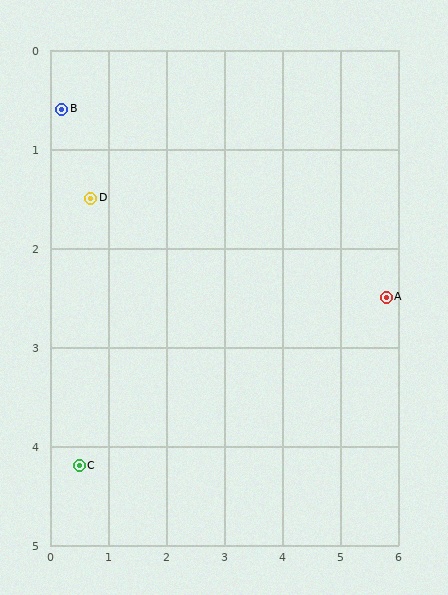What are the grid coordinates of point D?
Point D is at approximately (0.7, 1.5).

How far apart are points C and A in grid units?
Points C and A are about 5.6 grid units apart.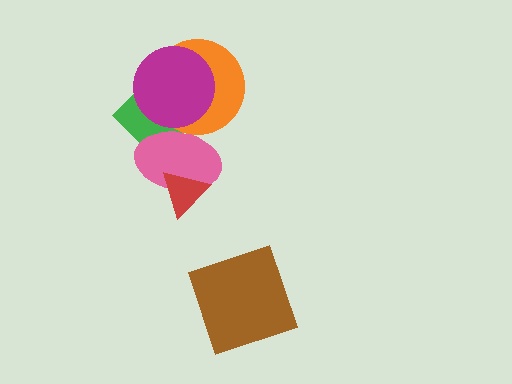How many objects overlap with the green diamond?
3 objects overlap with the green diamond.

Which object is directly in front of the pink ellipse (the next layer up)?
The red triangle is directly in front of the pink ellipse.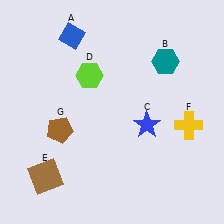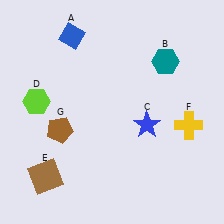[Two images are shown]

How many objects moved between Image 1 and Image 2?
1 object moved between the two images.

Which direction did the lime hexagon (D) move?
The lime hexagon (D) moved left.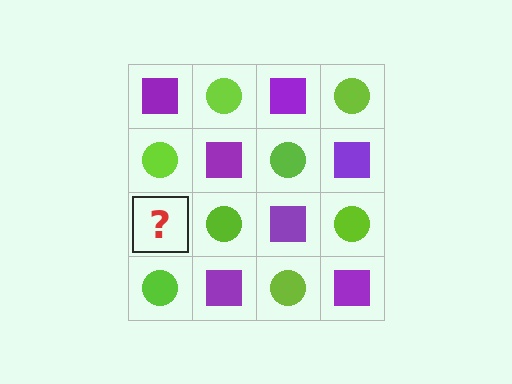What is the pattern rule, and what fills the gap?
The rule is that it alternates purple square and lime circle in a checkerboard pattern. The gap should be filled with a purple square.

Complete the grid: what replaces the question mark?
The question mark should be replaced with a purple square.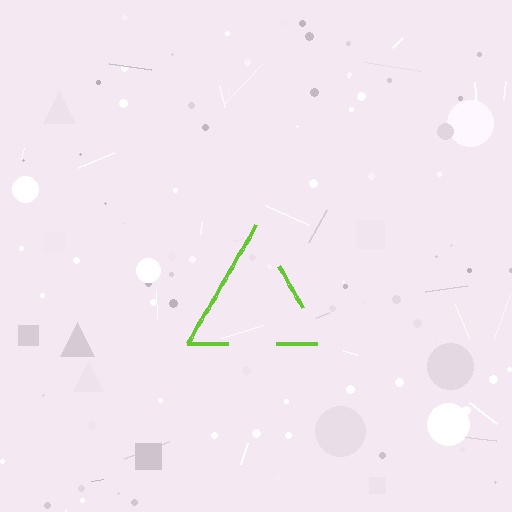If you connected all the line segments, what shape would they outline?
They would outline a triangle.